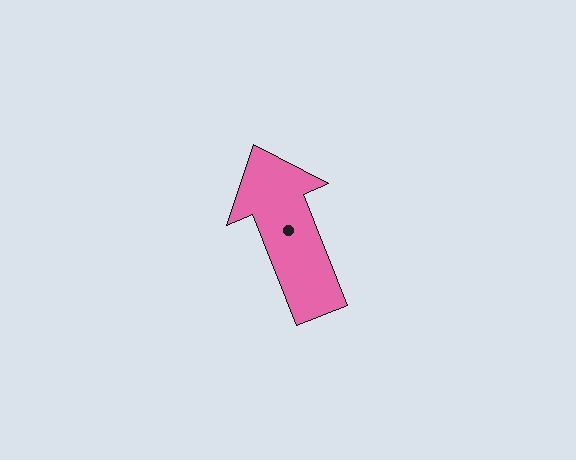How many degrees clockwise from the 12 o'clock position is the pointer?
Approximately 338 degrees.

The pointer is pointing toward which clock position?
Roughly 11 o'clock.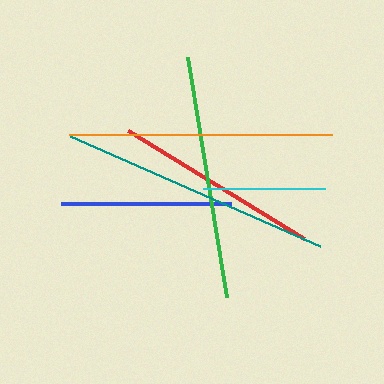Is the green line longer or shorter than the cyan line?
The green line is longer than the cyan line.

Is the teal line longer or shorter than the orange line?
The teal line is longer than the orange line.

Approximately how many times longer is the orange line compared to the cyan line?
The orange line is approximately 2.1 times the length of the cyan line.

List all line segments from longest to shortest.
From longest to shortest: teal, orange, green, red, blue, cyan.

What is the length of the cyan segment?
The cyan segment is approximately 122 pixels long.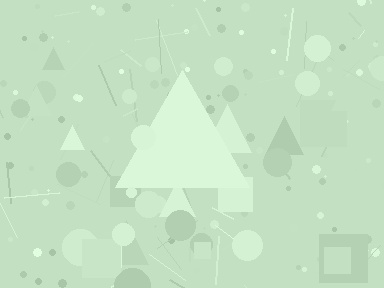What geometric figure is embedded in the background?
A triangle is embedded in the background.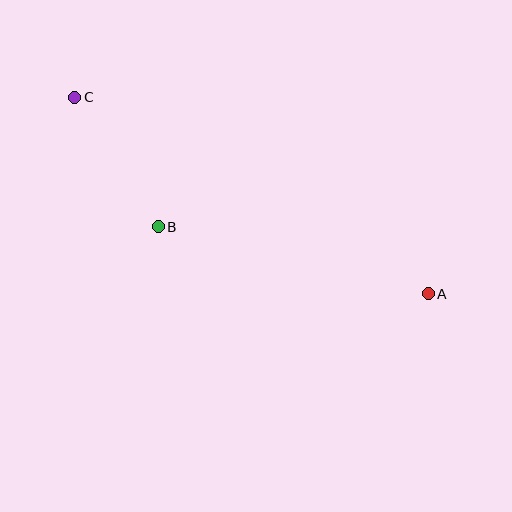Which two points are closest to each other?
Points B and C are closest to each other.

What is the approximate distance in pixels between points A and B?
The distance between A and B is approximately 278 pixels.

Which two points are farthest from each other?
Points A and C are farthest from each other.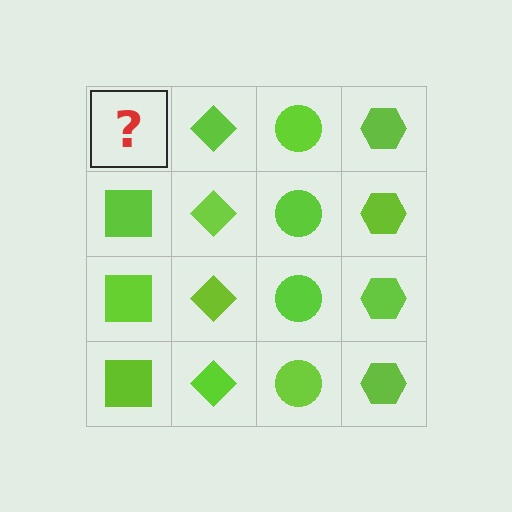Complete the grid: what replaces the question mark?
The question mark should be replaced with a lime square.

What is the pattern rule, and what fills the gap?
The rule is that each column has a consistent shape. The gap should be filled with a lime square.